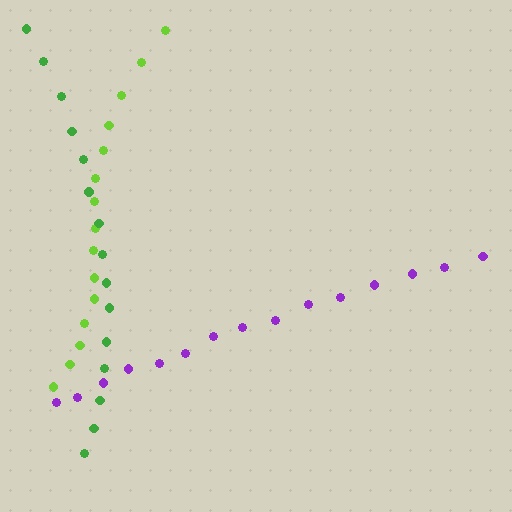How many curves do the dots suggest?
There are 3 distinct paths.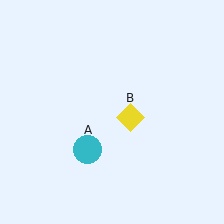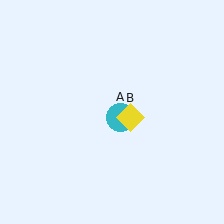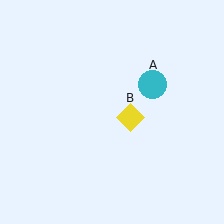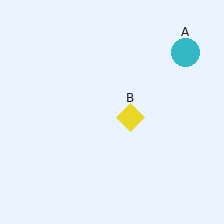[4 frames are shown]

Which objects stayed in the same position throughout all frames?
Yellow diamond (object B) remained stationary.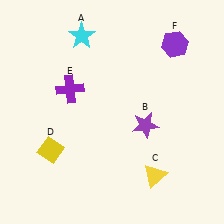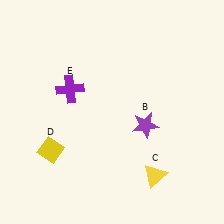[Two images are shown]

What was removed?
The purple hexagon (F), the cyan star (A) were removed in Image 2.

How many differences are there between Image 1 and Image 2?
There are 2 differences between the two images.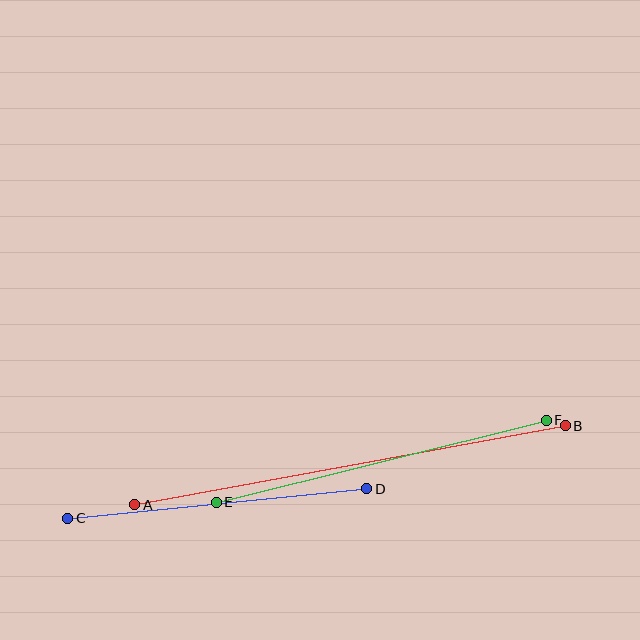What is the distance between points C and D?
The distance is approximately 301 pixels.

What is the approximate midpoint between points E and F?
The midpoint is at approximately (381, 461) pixels.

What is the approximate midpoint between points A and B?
The midpoint is at approximately (350, 465) pixels.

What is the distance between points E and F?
The distance is approximately 340 pixels.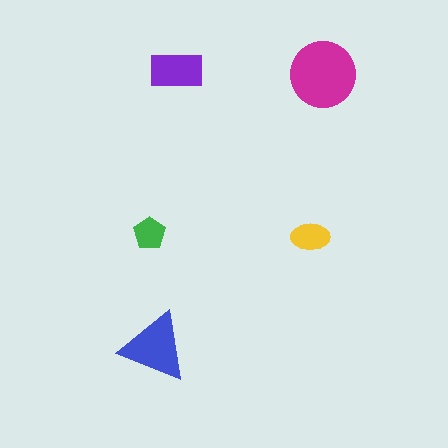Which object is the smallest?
The green pentagon.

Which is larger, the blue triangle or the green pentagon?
The blue triangle.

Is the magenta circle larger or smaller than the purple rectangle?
Larger.